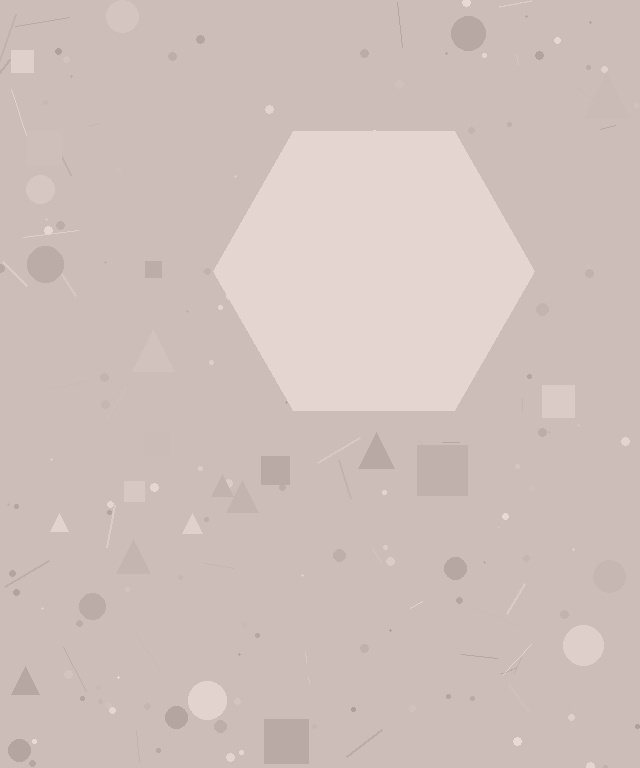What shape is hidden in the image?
A hexagon is hidden in the image.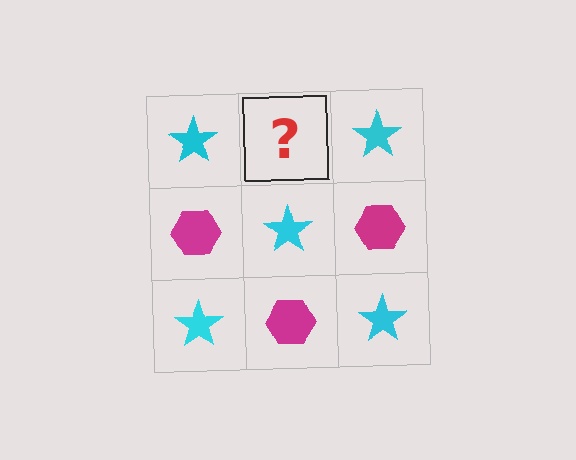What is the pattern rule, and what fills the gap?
The rule is that it alternates cyan star and magenta hexagon in a checkerboard pattern. The gap should be filled with a magenta hexagon.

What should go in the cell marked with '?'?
The missing cell should contain a magenta hexagon.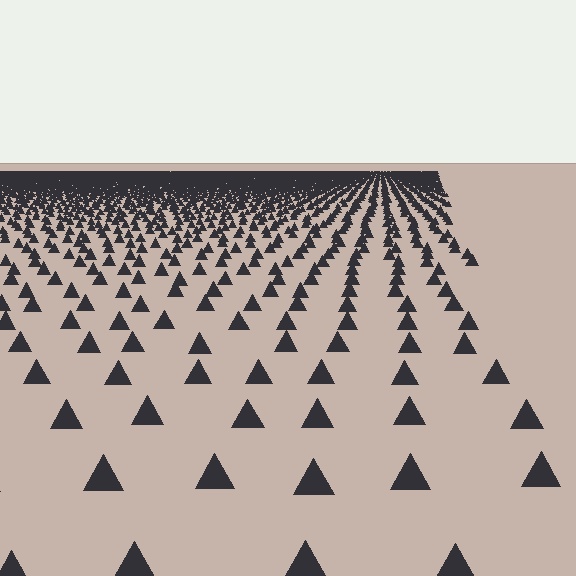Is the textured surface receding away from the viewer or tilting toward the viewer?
The surface is receding away from the viewer. Texture elements get smaller and denser toward the top.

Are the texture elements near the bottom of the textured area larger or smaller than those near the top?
Larger. Near the bottom, elements are closer to the viewer and appear at a bigger on-screen size.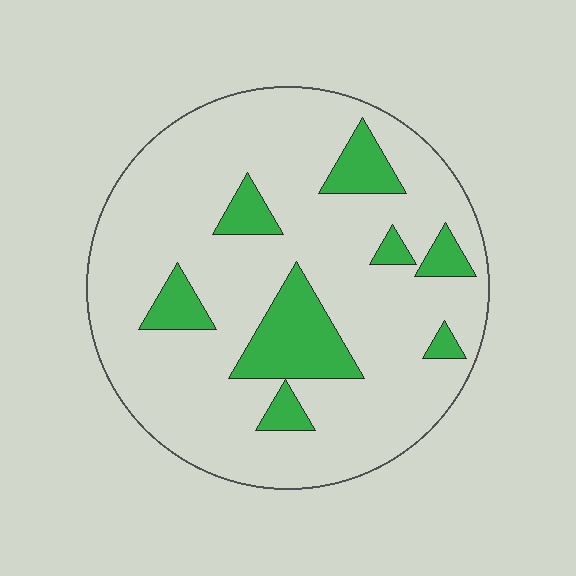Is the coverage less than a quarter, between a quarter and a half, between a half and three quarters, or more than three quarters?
Less than a quarter.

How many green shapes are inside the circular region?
8.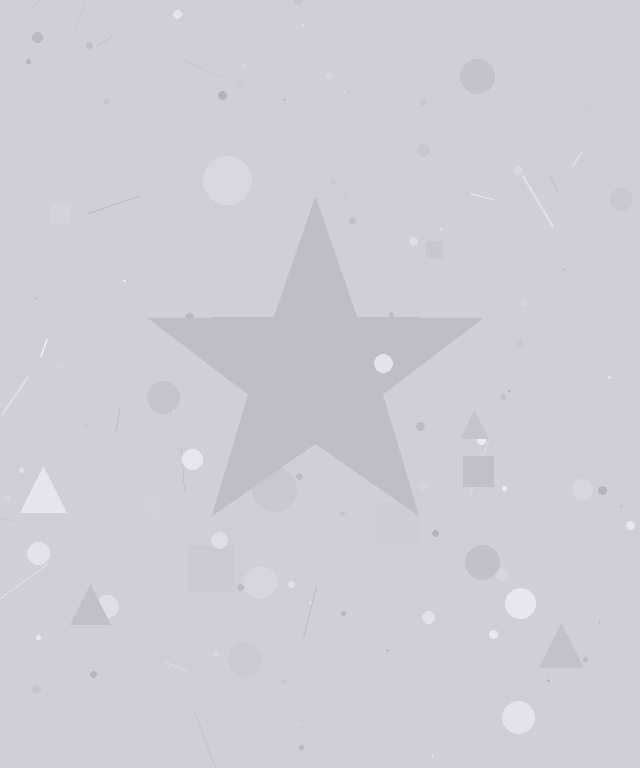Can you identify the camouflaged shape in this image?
The camouflaged shape is a star.